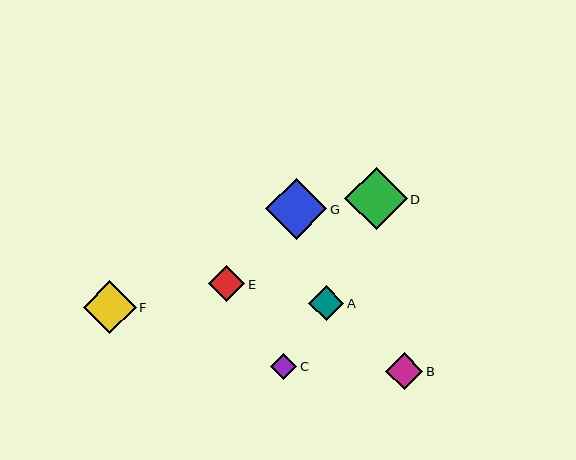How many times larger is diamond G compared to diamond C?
Diamond G is approximately 2.4 times the size of diamond C.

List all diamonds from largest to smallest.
From largest to smallest: D, G, F, B, E, A, C.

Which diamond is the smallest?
Diamond C is the smallest with a size of approximately 26 pixels.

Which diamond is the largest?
Diamond D is the largest with a size of approximately 63 pixels.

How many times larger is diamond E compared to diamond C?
Diamond E is approximately 1.4 times the size of diamond C.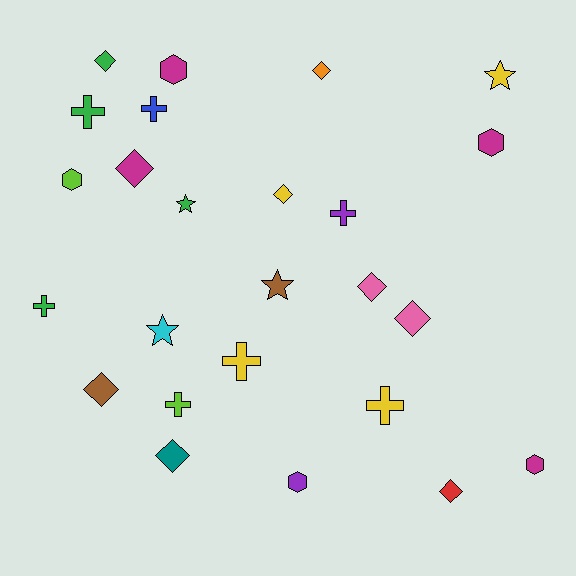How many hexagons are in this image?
There are 5 hexagons.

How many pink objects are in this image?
There are 2 pink objects.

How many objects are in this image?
There are 25 objects.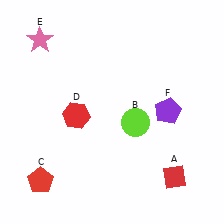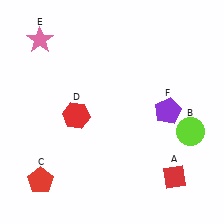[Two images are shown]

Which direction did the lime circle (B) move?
The lime circle (B) moved right.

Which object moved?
The lime circle (B) moved right.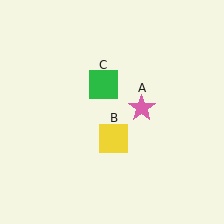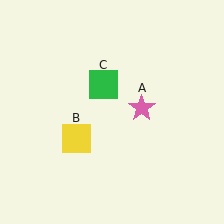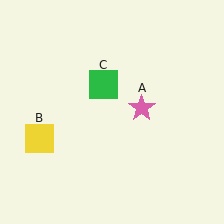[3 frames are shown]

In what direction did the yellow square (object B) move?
The yellow square (object B) moved left.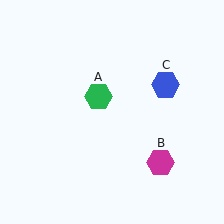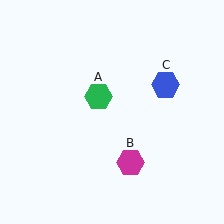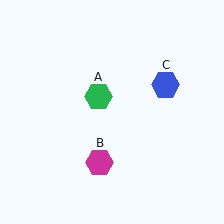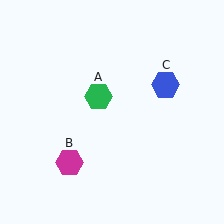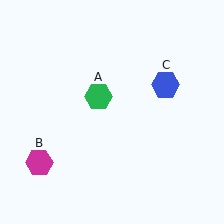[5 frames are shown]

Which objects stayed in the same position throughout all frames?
Green hexagon (object A) and blue hexagon (object C) remained stationary.